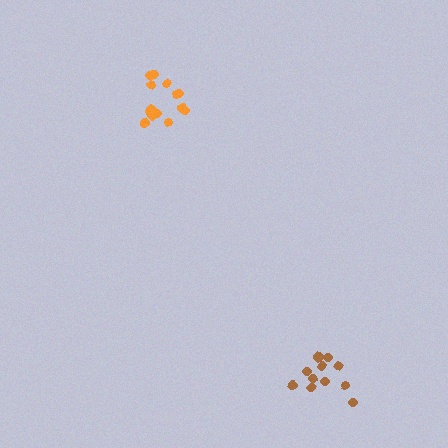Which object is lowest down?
The brown cluster is bottommost.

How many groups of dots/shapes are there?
There are 2 groups.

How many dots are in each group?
Group 1: 12 dots, Group 2: 14 dots (26 total).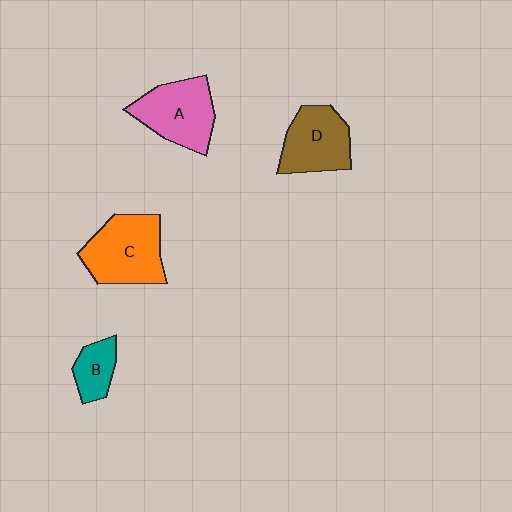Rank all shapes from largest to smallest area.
From largest to smallest: C (orange), A (pink), D (brown), B (teal).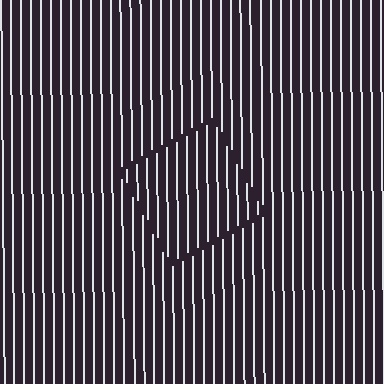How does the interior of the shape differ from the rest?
The interior of the shape contains the same grating, shifted by half a period — the contour is defined by the phase discontinuity where line-ends from the inner and outer gratings abut.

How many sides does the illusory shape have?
4 sides — the line-ends trace a square.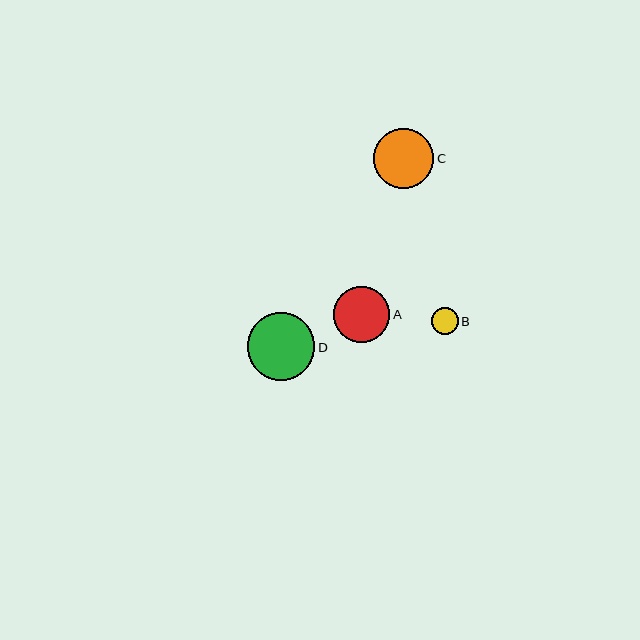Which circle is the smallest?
Circle B is the smallest with a size of approximately 27 pixels.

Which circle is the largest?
Circle D is the largest with a size of approximately 68 pixels.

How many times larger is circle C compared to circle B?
Circle C is approximately 2.3 times the size of circle B.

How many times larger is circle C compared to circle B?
Circle C is approximately 2.3 times the size of circle B.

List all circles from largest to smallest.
From largest to smallest: D, C, A, B.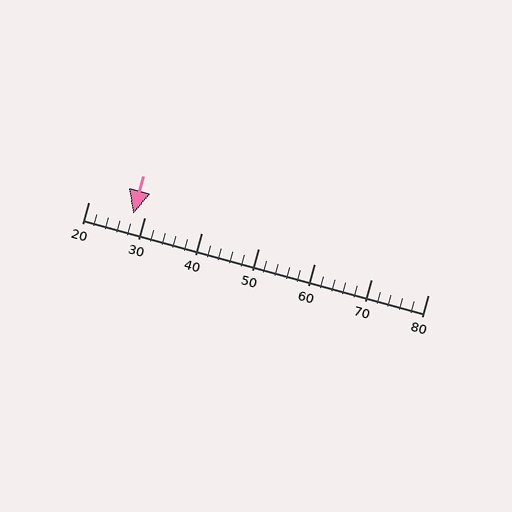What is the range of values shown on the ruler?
The ruler shows values from 20 to 80.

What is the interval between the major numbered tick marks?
The major tick marks are spaced 10 units apart.